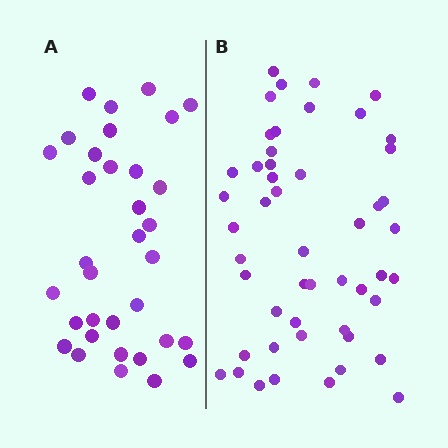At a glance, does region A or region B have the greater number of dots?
Region B (the right region) has more dots.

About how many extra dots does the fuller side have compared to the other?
Region B has approximately 15 more dots than region A.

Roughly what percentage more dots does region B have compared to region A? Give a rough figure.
About 45% more.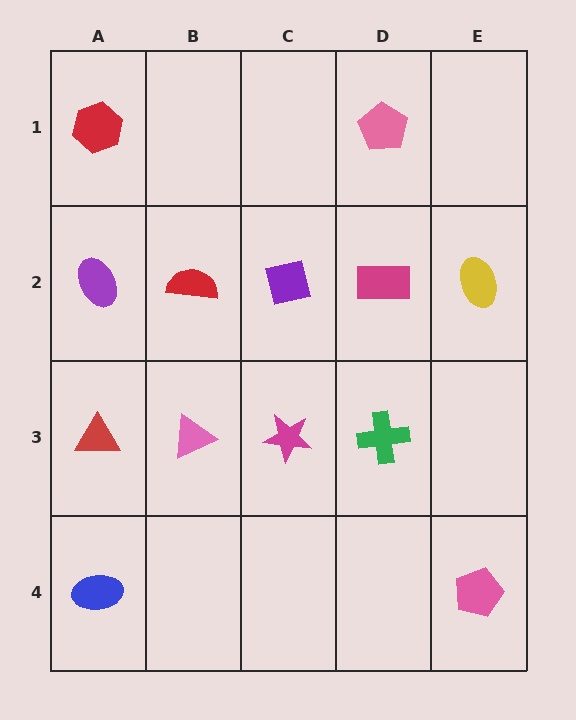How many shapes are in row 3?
4 shapes.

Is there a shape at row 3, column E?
No, that cell is empty.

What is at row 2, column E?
A yellow ellipse.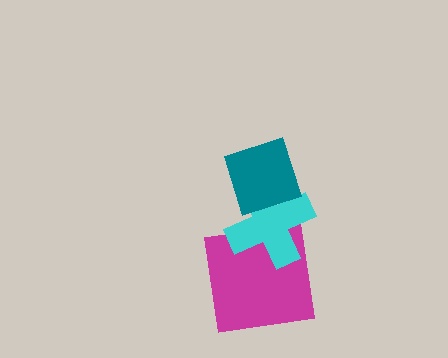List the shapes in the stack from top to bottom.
From top to bottom: the teal diamond, the cyan cross, the magenta square.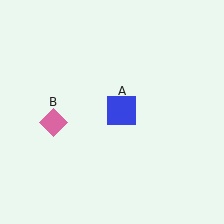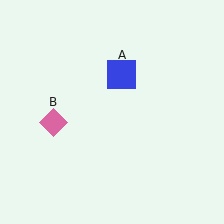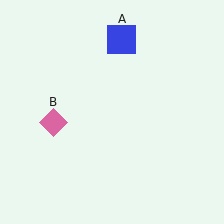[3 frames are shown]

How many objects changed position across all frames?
1 object changed position: blue square (object A).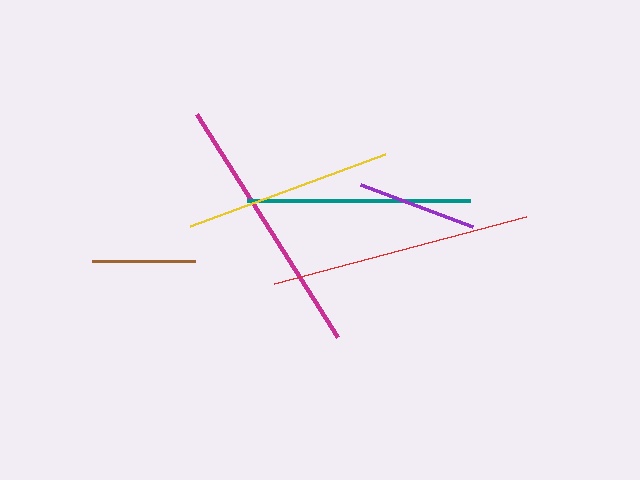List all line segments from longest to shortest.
From longest to shortest: magenta, red, teal, yellow, purple, brown.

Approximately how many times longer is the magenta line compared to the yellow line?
The magenta line is approximately 1.3 times the length of the yellow line.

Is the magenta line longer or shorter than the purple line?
The magenta line is longer than the purple line.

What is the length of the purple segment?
The purple segment is approximately 119 pixels long.